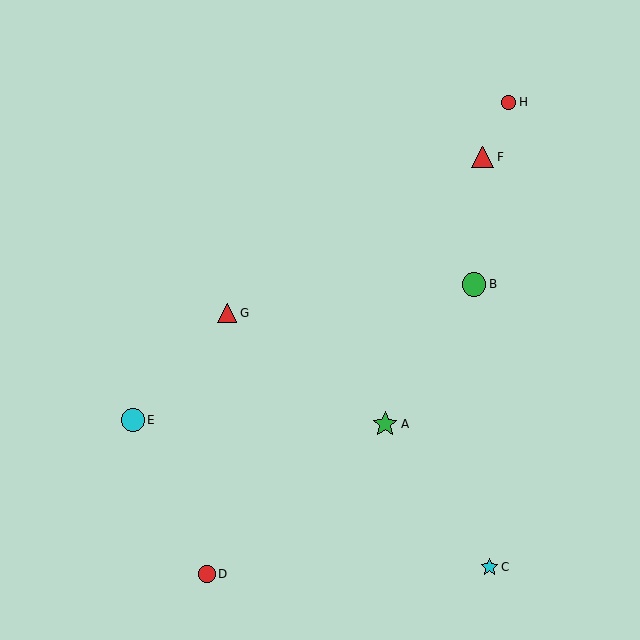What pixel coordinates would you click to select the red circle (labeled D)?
Click at (207, 574) to select the red circle D.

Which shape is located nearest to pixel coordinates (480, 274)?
The green circle (labeled B) at (474, 284) is nearest to that location.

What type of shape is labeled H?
Shape H is a red circle.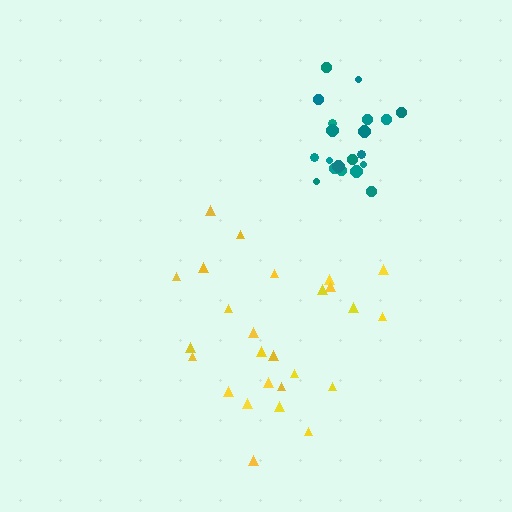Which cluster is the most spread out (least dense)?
Yellow.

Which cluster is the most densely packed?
Teal.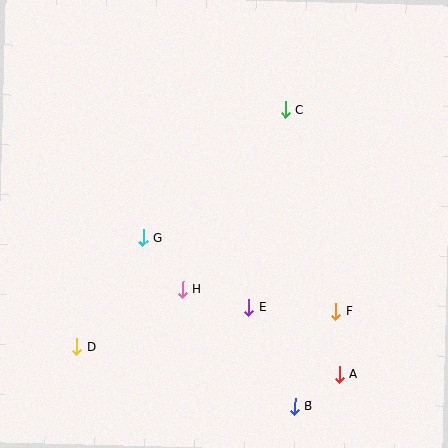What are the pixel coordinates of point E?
Point E is at (249, 307).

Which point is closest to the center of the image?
Point H at (183, 289) is closest to the center.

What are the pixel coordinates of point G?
Point G is at (143, 238).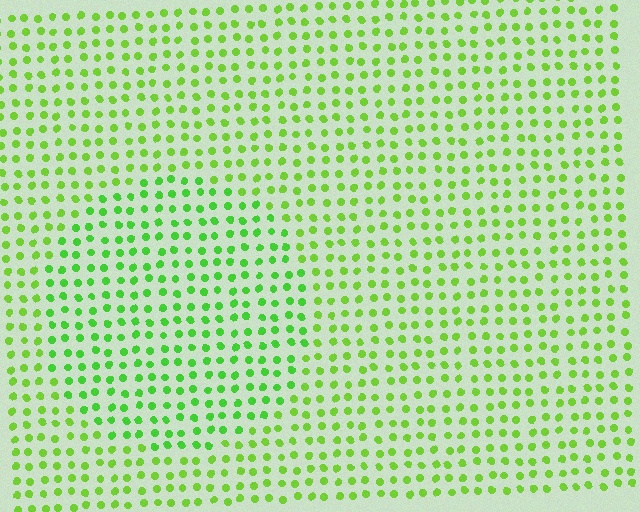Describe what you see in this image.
The image is filled with small lime elements in a uniform arrangement. A circle-shaped region is visible where the elements are tinted to a slightly different hue, forming a subtle color boundary.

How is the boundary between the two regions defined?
The boundary is defined purely by a slight shift in hue (about 19 degrees). Spacing, size, and orientation are identical on both sides.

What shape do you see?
I see a circle.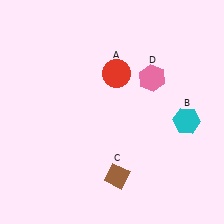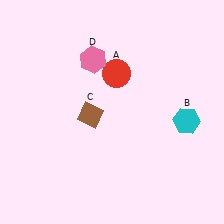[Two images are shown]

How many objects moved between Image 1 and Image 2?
2 objects moved between the two images.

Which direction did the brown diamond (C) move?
The brown diamond (C) moved up.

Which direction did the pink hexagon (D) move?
The pink hexagon (D) moved left.